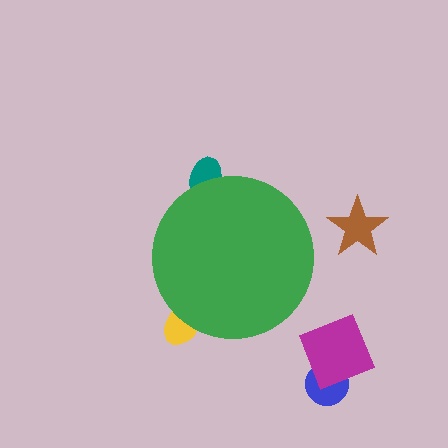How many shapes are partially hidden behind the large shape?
2 shapes are partially hidden.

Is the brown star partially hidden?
No, the brown star is fully visible.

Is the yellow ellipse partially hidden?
Yes, the yellow ellipse is partially hidden behind the green circle.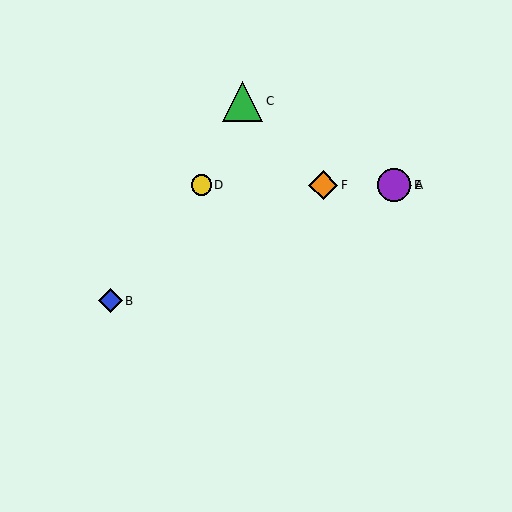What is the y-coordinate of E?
Object E is at y≈185.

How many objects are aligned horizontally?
4 objects (A, D, E, F) are aligned horizontally.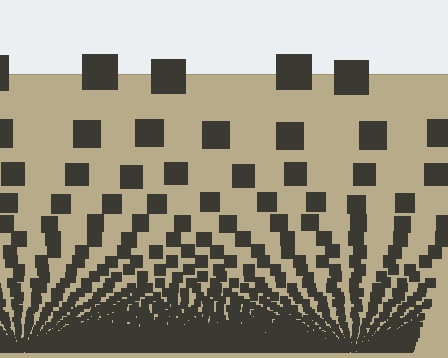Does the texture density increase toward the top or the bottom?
Density increases toward the bottom.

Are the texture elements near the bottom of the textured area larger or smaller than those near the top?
Smaller. The gradient is inverted — elements near the bottom are smaller and denser.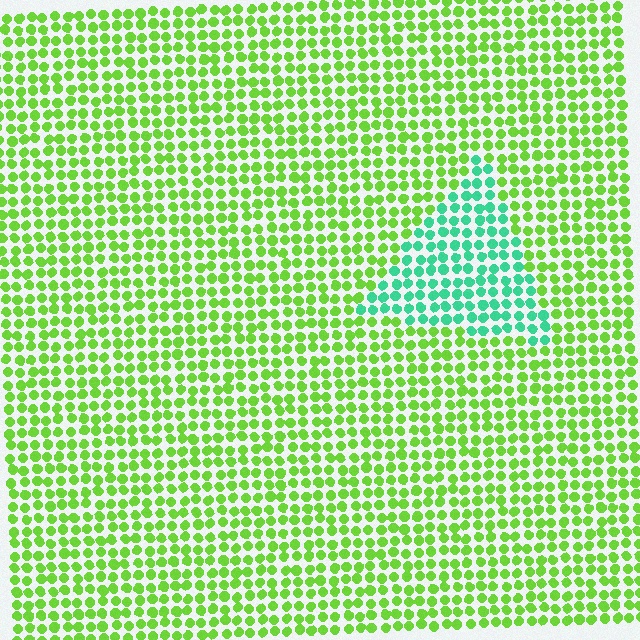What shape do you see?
I see a triangle.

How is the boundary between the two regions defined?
The boundary is defined purely by a slight shift in hue (about 55 degrees). Spacing, size, and orientation are identical on both sides.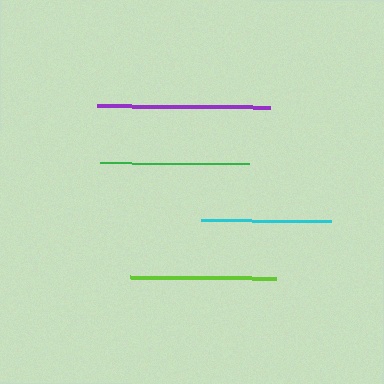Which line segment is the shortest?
The cyan line is the shortest at approximately 131 pixels.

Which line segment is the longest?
The purple line is the longest at approximately 173 pixels.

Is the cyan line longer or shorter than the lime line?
The lime line is longer than the cyan line.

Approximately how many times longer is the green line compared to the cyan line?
The green line is approximately 1.1 times the length of the cyan line.